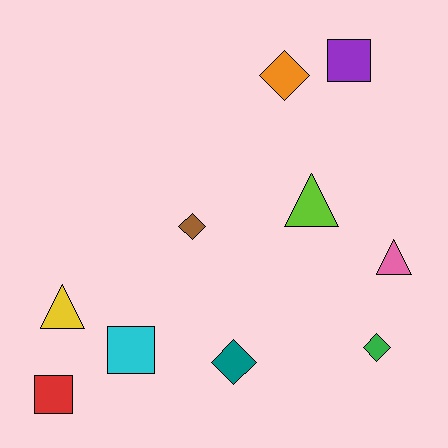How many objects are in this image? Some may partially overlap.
There are 10 objects.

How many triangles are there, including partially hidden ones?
There are 3 triangles.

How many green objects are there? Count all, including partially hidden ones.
There is 1 green object.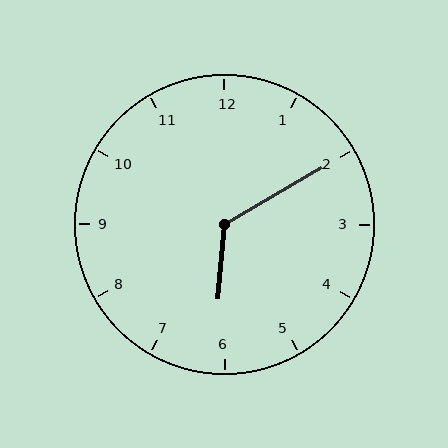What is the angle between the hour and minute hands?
Approximately 125 degrees.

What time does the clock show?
6:10.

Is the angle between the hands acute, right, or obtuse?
It is obtuse.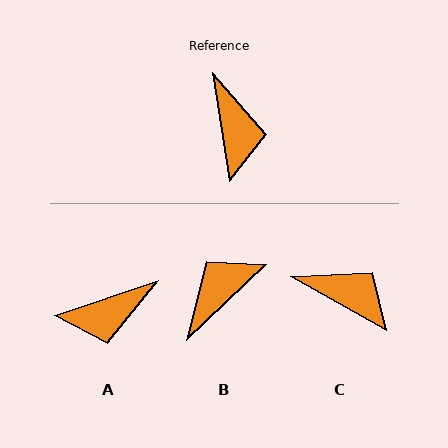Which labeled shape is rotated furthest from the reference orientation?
B, about 125 degrees away.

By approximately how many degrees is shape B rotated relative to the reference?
Approximately 125 degrees counter-clockwise.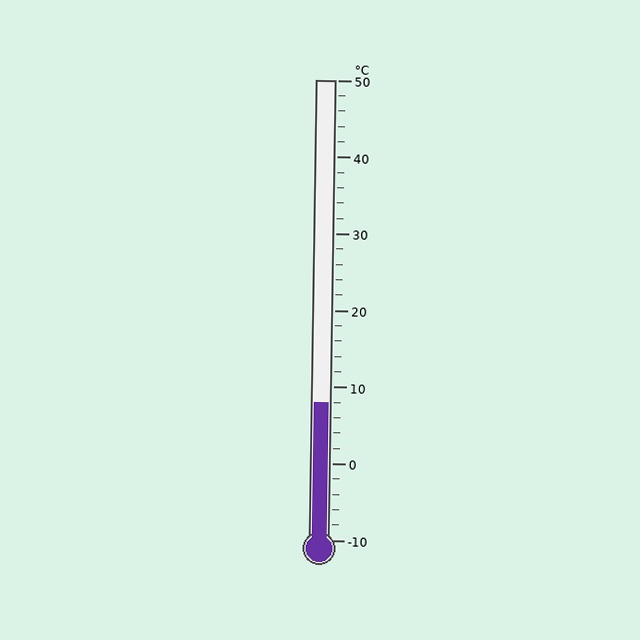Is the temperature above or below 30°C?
The temperature is below 30°C.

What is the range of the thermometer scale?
The thermometer scale ranges from -10°C to 50°C.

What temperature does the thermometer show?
The thermometer shows approximately 8°C.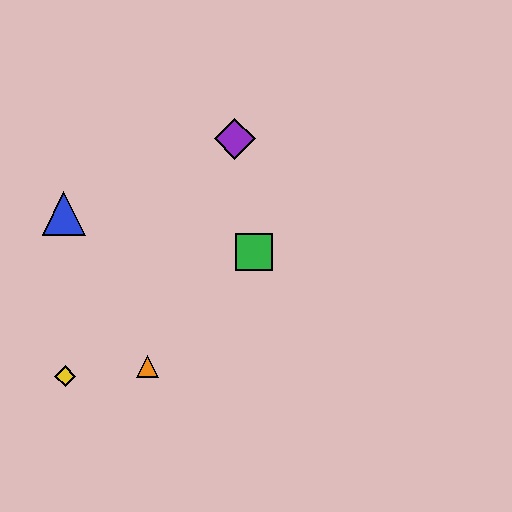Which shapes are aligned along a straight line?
The red diamond, the green square, the orange triangle are aligned along a straight line.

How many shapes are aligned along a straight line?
3 shapes (the red diamond, the green square, the orange triangle) are aligned along a straight line.